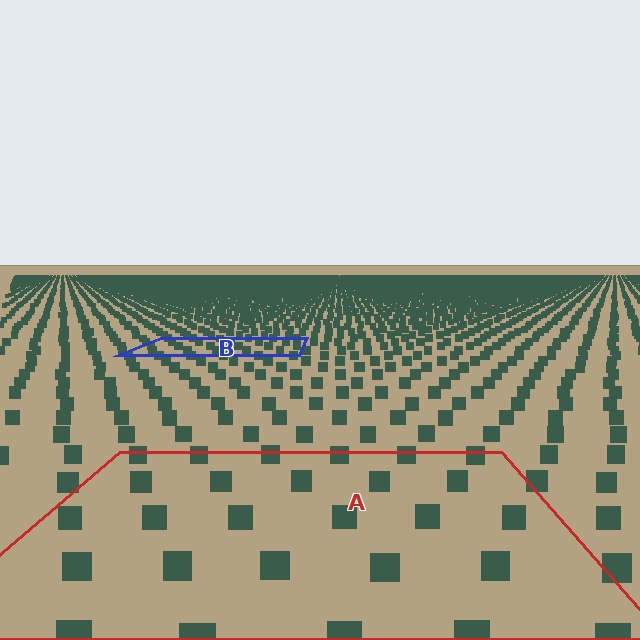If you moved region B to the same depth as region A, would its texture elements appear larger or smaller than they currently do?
They would appear larger. At a closer depth, the same texture elements are projected at a bigger on-screen size.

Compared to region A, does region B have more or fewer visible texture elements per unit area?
Region B has more texture elements per unit area — they are packed more densely because it is farther away.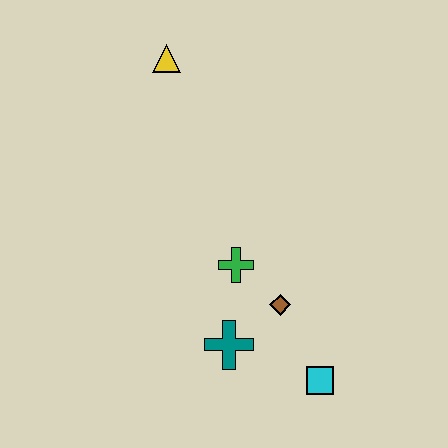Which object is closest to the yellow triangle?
The green cross is closest to the yellow triangle.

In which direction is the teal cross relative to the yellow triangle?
The teal cross is below the yellow triangle.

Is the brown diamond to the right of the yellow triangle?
Yes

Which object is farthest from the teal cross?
The yellow triangle is farthest from the teal cross.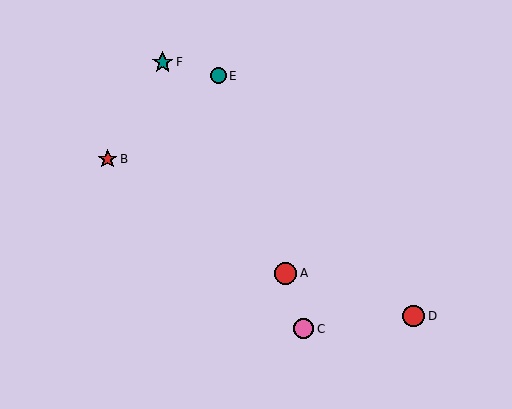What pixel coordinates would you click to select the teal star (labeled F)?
Click at (163, 62) to select the teal star F.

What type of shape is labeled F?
Shape F is a teal star.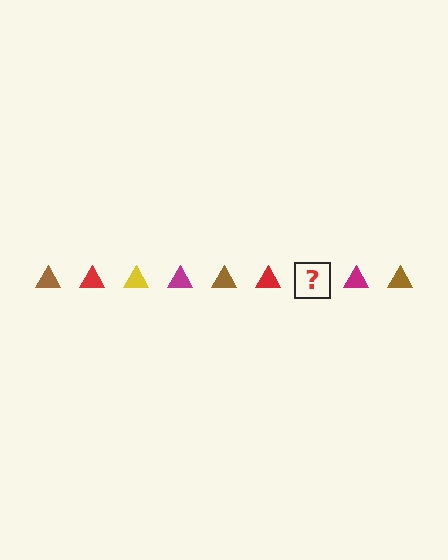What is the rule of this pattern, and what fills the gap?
The rule is that the pattern cycles through brown, red, yellow, magenta triangles. The gap should be filled with a yellow triangle.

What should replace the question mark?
The question mark should be replaced with a yellow triangle.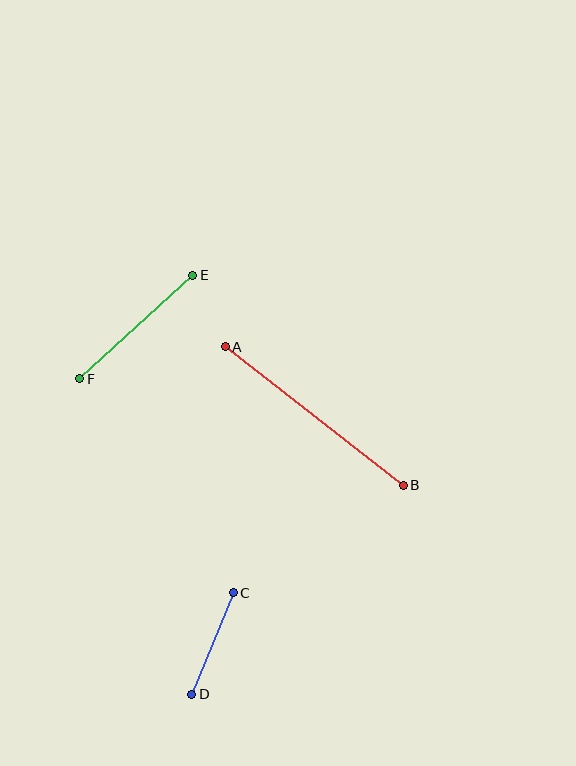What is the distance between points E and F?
The distance is approximately 154 pixels.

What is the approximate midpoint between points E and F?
The midpoint is at approximately (136, 327) pixels.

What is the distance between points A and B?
The distance is approximately 226 pixels.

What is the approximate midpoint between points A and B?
The midpoint is at approximately (314, 416) pixels.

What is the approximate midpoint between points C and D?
The midpoint is at approximately (212, 643) pixels.